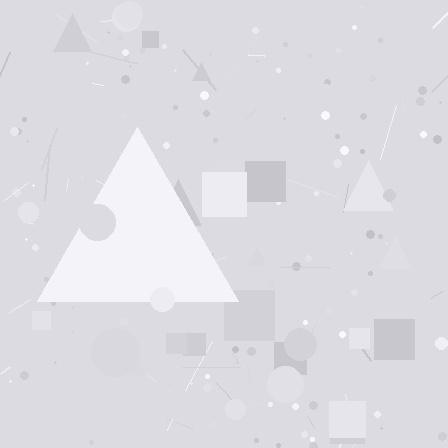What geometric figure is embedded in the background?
A triangle is embedded in the background.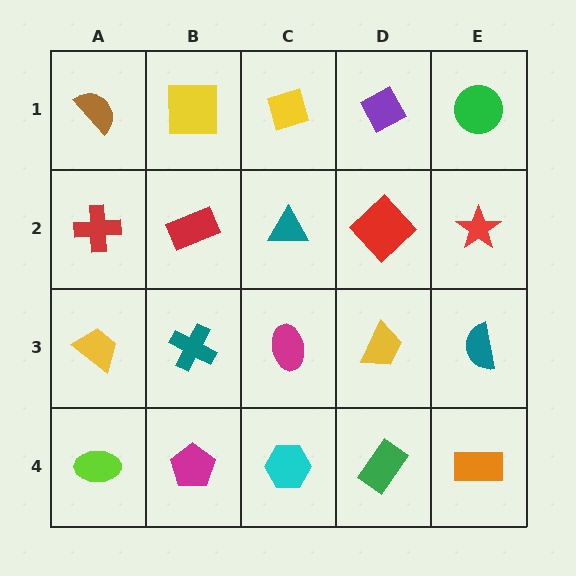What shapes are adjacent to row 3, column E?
A red star (row 2, column E), an orange rectangle (row 4, column E), a yellow trapezoid (row 3, column D).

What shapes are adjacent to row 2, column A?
A brown semicircle (row 1, column A), a yellow trapezoid (row 3, column A), a red rectangle (row 2, column B).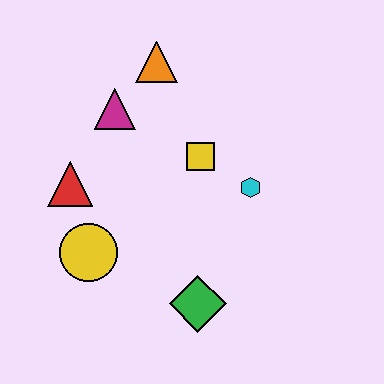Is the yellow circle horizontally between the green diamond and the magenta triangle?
No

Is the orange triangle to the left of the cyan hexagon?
Yes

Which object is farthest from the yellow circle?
The orange triangle is farthest from the yellow circle.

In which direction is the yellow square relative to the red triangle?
The yellow square is to the right of the red triangle.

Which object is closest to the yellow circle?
The red triangle is closest to the yellow circle.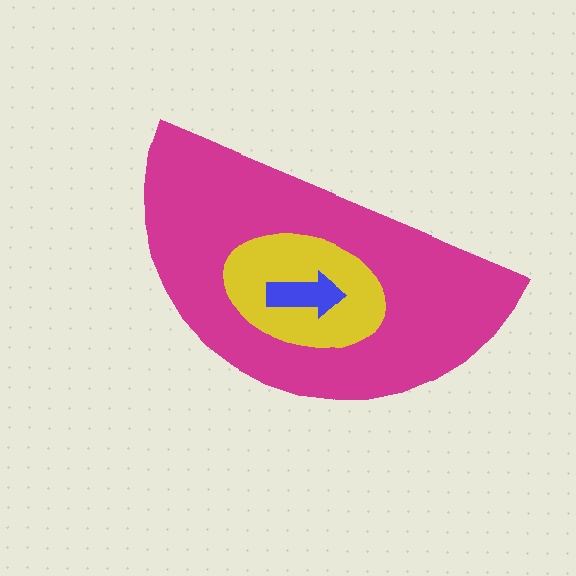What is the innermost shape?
The blue arrow.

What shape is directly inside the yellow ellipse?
The blue arrow.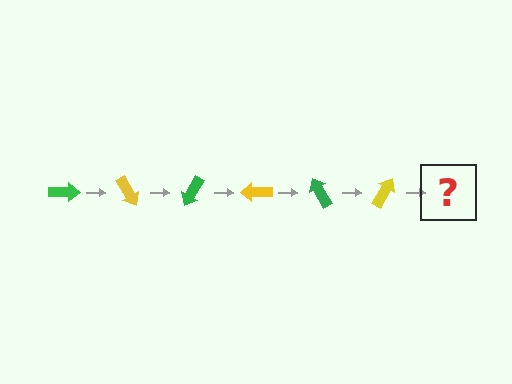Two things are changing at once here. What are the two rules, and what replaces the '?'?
The two rules are that it rotates 60 degrees each step and the color cycles through green and yellow. The '?' should be a green arrow, rotated 360 degrees from the start.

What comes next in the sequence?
The next element should be a green arrow, rotated 360 degrees from the start.